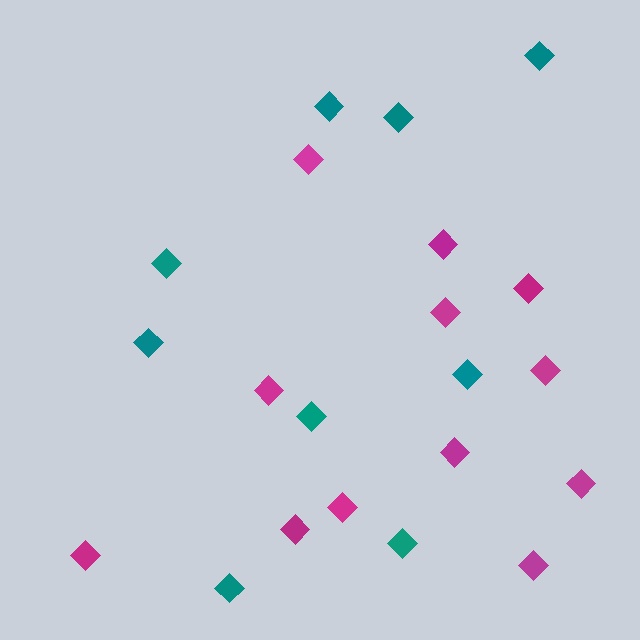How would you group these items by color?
There are 2 groups: one group of teal diamonds (9) and one group of magenta diamonds (12).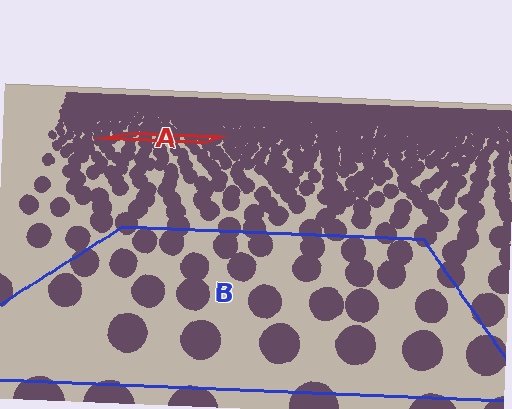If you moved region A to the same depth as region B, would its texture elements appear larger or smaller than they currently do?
They would appear larger. At a closer depth, the same texture elements are projected at a bigger on-screen size.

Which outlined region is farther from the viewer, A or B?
Region A is farther from the viewer — the texture elements inside it appear smaller and more densely packed.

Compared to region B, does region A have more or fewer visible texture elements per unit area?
Region A has more texture elements per unit area — they are packed more densely because it is farther away.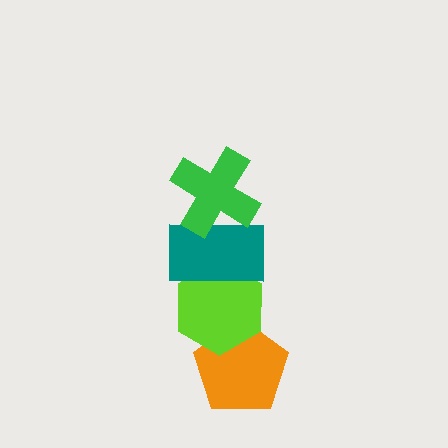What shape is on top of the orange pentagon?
The lime hexagon is on top of the orange pentagon.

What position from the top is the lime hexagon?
The lime hexagon is 3rd from the top.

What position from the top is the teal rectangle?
The teal rectangle is 2nd from the top.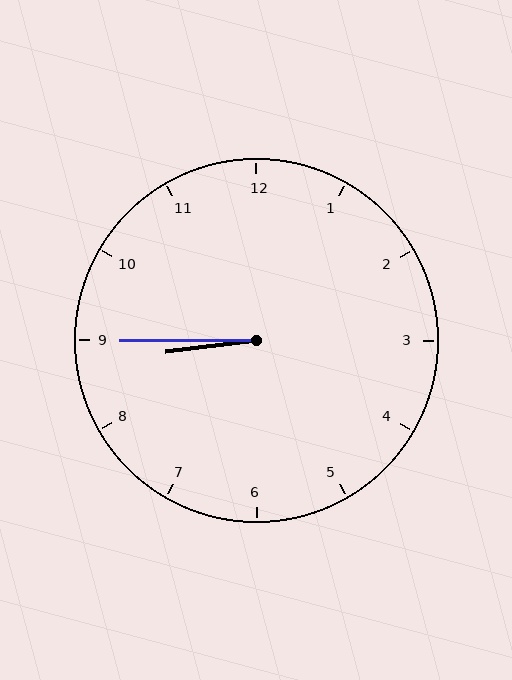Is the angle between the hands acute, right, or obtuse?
It is acute.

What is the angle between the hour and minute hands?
Approximately 8 degrees.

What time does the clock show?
8:45.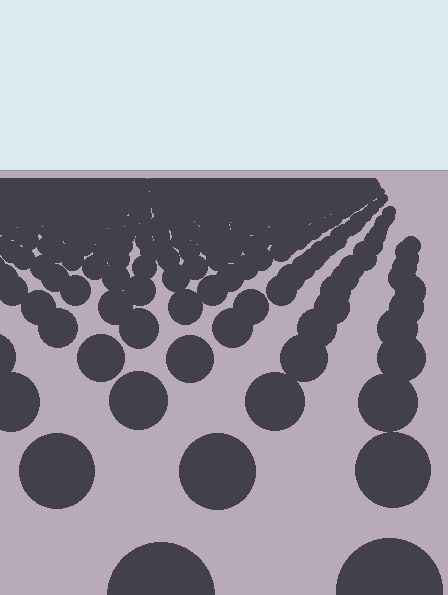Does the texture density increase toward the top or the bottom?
Density increases toward the top.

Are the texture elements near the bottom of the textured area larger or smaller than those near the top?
Larger. Near the bottom, elements are closer to the viewer and appear at a bigger on-screen size.